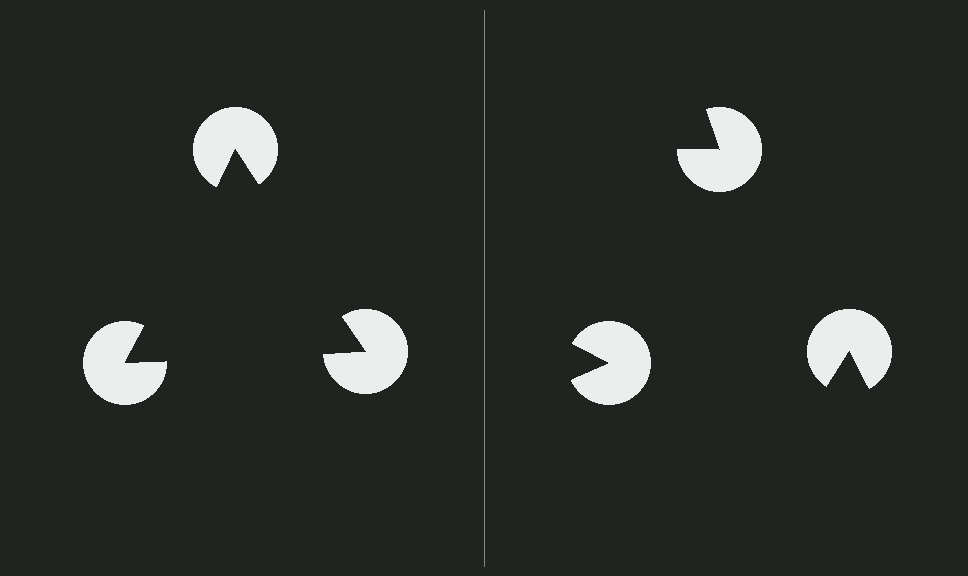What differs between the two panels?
The pac-man discs are positioned identically on both sides; only the wedge orientations differ. On the left they align to a triangle; on the right they are misaligned.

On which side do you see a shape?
An illusory triangle appears on the left side. On the right side the wedge cuts are rotated, so no coherent shape forms.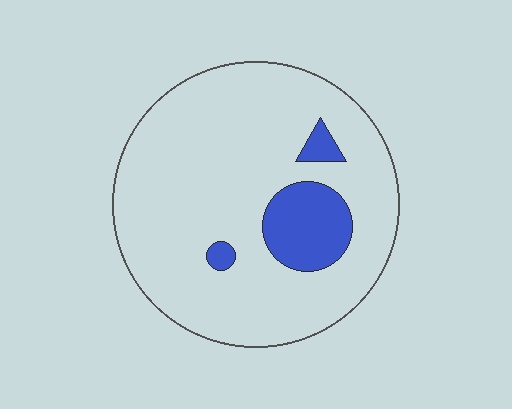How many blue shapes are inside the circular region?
3.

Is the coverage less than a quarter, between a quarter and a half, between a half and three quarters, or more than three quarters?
Less than a quarter.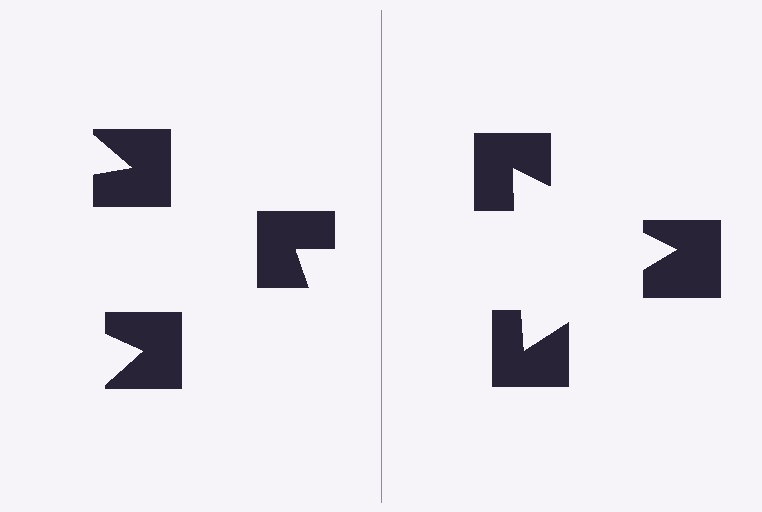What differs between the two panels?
The notched squares are positioned identically on both sides; only the wedge orientations differ. On the right they align to a triangle; on the left they are misaligned.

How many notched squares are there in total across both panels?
6 — 3 on each side.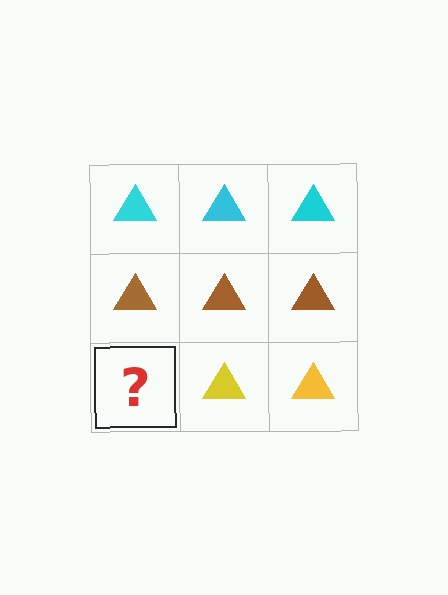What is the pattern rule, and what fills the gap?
The rule is that each row has a consistent color. The gap should be filled with a yellow triangle.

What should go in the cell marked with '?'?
The missing cell should contain a yellow triangle.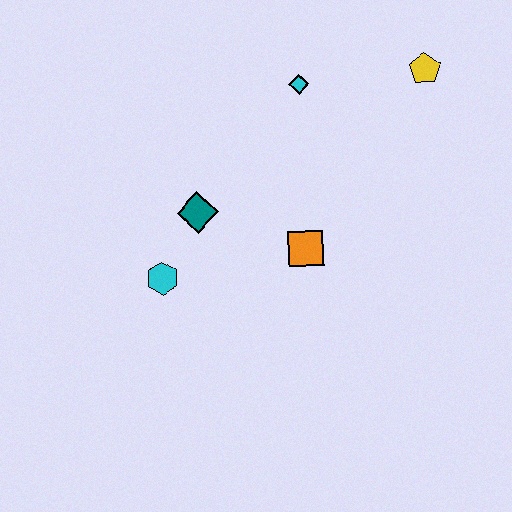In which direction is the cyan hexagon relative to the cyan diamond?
The cyan hexagon is below the cyan diamond.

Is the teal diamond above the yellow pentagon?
No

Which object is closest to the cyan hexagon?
The teal diamond is closest to the cyan hexagon.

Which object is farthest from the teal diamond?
The yellow pentagon is farthest from the teal diamond.